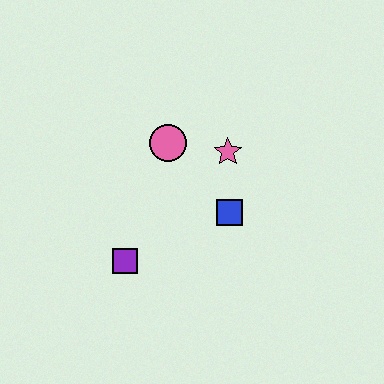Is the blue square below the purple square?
No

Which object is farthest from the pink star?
The purple square is farthest from the pink star.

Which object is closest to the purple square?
The blue square is closest to the purple square.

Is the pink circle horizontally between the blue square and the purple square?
Yes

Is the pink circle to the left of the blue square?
Yes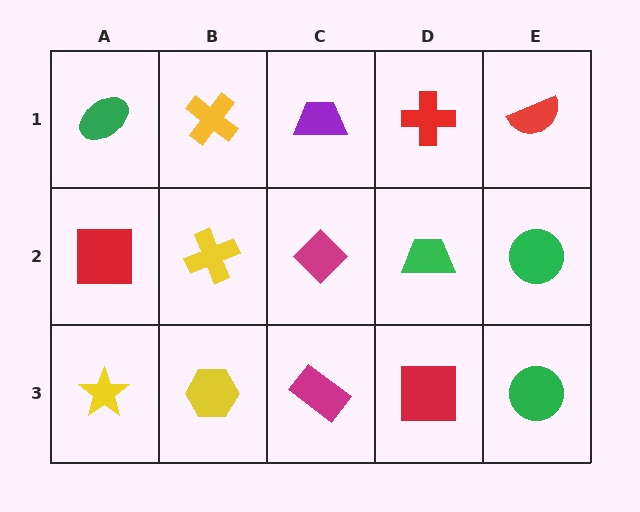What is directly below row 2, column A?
A yellow star.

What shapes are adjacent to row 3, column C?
A magenta diamond (row 2, column C), a yellow hexagon (row 3, column B), a red square (row 3, column D).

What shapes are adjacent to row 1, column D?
A green trapezoid (row 2, column D), a purple trapezoid (row 1, column C), a red semicircle (row 1, column E).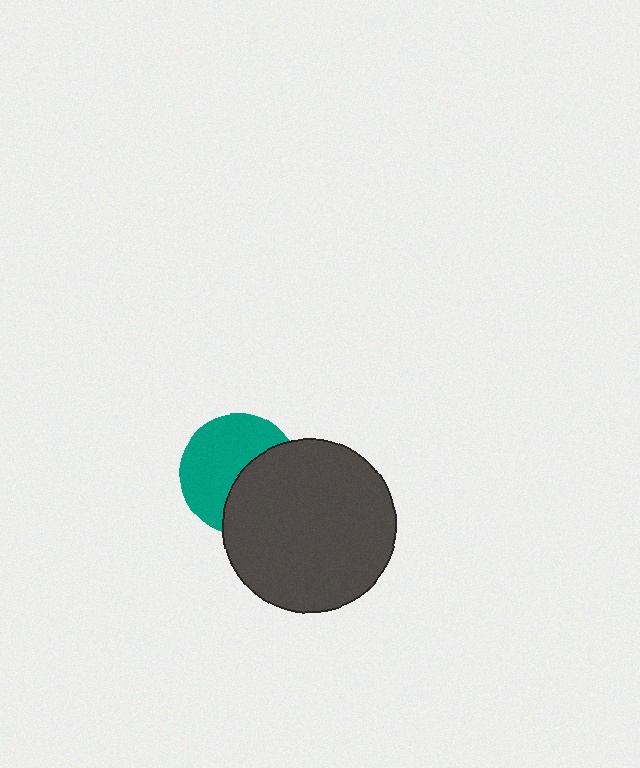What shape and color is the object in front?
The object in front is a dark gray circle.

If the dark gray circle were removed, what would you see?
You would see the complete teal circle.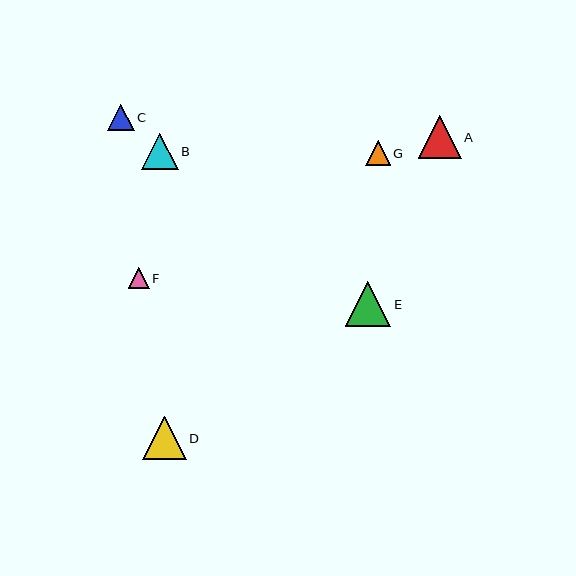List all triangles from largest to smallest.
From largest to smallest: E, D, A, B, C, G, F.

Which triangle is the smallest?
Triangle F is the smallest with a size of approximately 21 pixels.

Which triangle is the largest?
Triangle E is the largest with a size of approximately 45 pixels.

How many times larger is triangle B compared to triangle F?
Triangle B is approximately 1.7 times the size of triangle F.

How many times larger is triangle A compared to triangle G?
Triangle A is approximately 1.8 times the size of triangle G.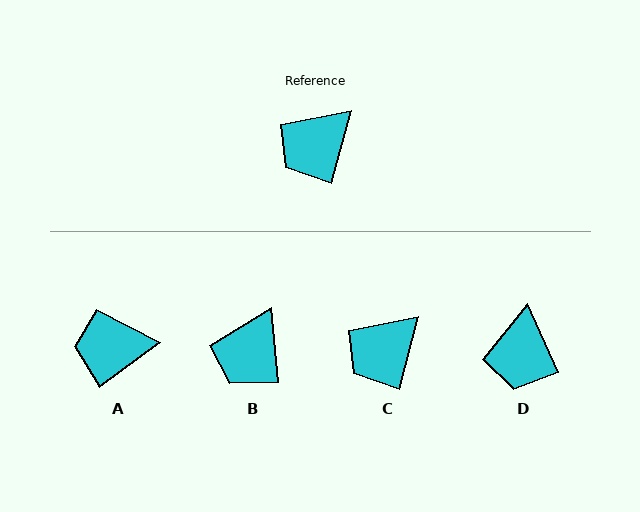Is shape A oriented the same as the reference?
No, it is off by about 38 degrees.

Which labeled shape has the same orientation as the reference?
C.